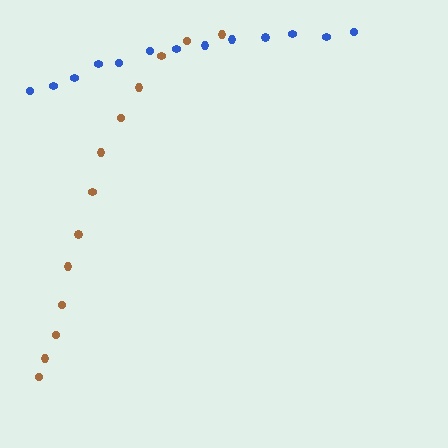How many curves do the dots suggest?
There are 2 distinct paths.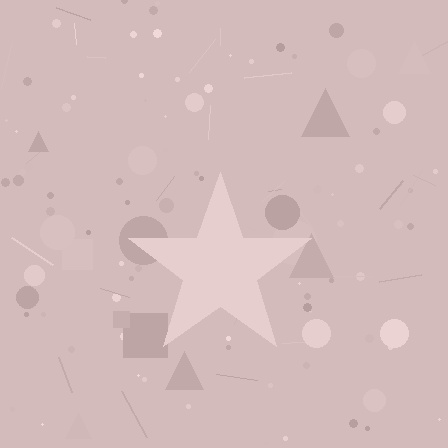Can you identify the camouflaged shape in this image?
The camouflaged shape is a star.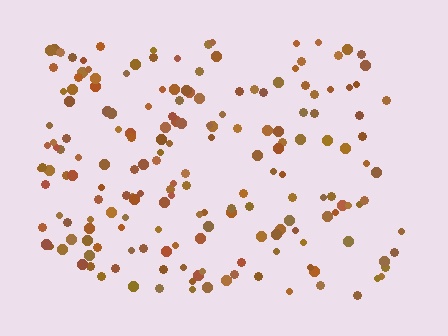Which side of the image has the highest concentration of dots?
The left.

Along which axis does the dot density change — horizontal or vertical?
Horizontal.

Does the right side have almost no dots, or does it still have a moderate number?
Still a moderate number, just noticeably fewer than the left.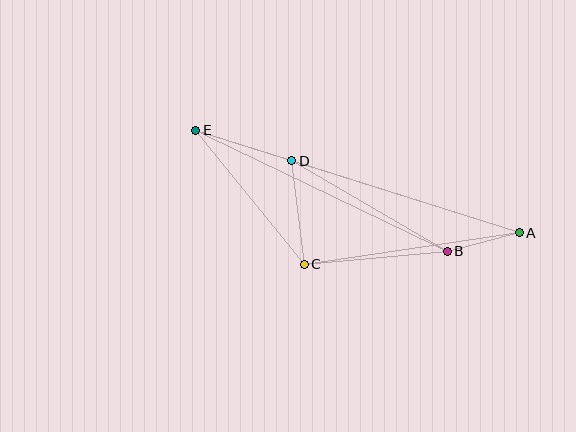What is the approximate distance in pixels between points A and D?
The distance between A and D is approximately 239 pixels.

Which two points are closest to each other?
Points A and B are closest to each other.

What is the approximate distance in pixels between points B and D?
The distance between B and D is approximately 180 pixels.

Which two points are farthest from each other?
Points A and E are farthest from each other.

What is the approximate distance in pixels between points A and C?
The distance between A and C is approximately 217 pixels.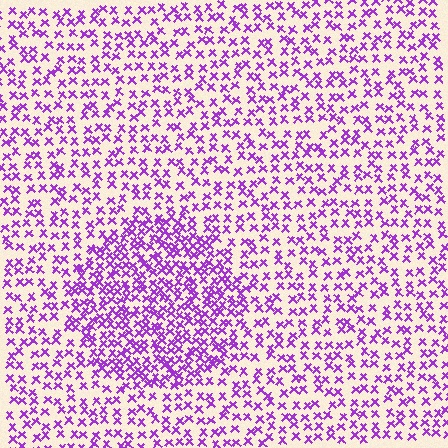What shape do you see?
I see a circle.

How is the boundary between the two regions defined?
The boundary is defined by a change in element density (approximately 1.9x ratio). All elements are the same color, size, and shape.